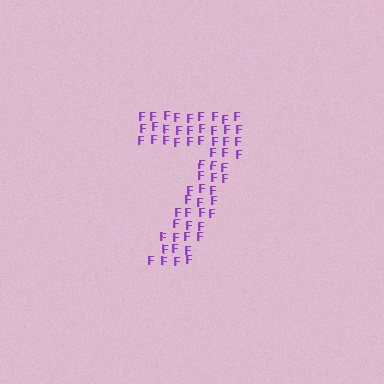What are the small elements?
The small elements are letter F's.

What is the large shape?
The large shape is the digit 7.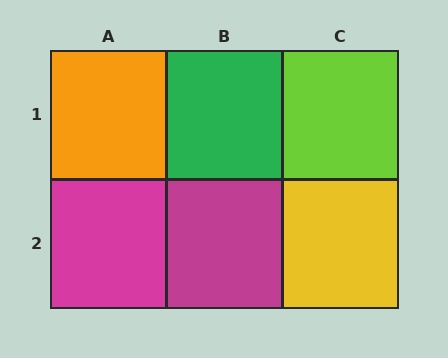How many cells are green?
1 cell is green.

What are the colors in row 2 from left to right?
Magenta, magenta, yellow.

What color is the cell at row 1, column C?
Lime.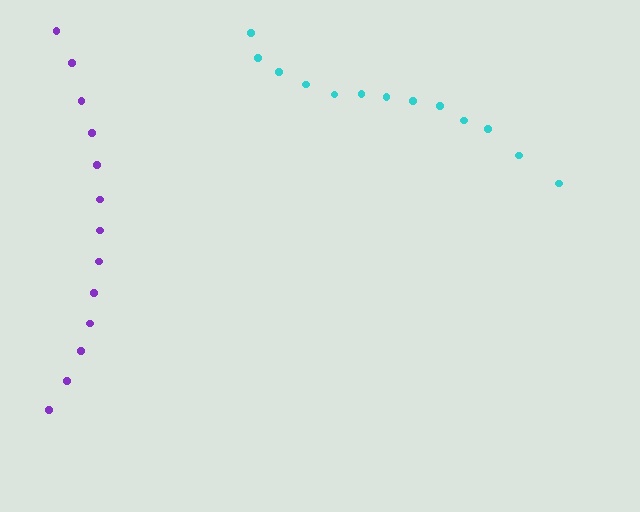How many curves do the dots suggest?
There are 2 distinct paths.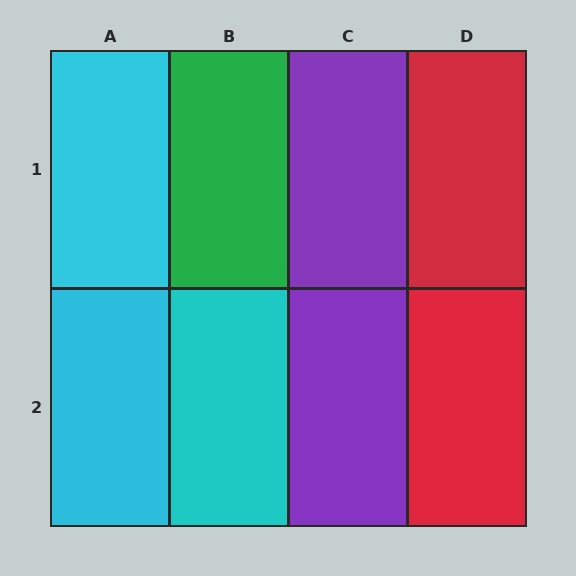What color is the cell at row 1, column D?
Red.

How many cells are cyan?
3 cells are cyan.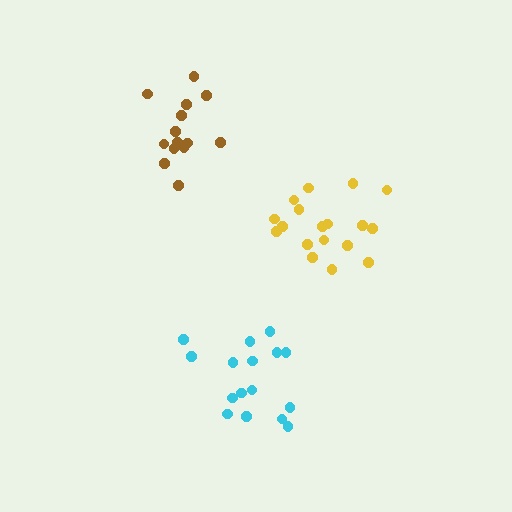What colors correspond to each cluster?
The clusters are colored: brown, cyan, yellow.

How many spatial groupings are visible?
There are 3 spatial groupings.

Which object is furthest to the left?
The brown cluster is leftmost.